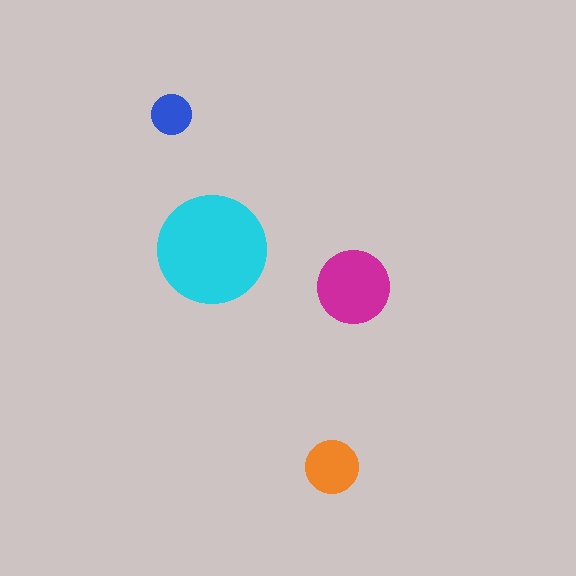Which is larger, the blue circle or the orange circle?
The orange one.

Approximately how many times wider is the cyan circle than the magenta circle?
About 1.5 times wider.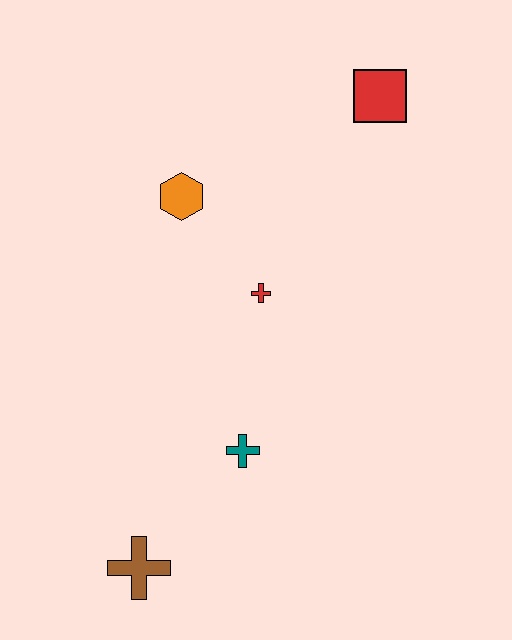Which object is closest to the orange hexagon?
The red cross is closest to the orange hexagon.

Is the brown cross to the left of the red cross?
Yes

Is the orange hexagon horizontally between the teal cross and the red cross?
No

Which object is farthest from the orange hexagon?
The brown cross is farthest from the orange hexagon.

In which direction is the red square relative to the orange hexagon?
The red square is to the right of the orange hexagon.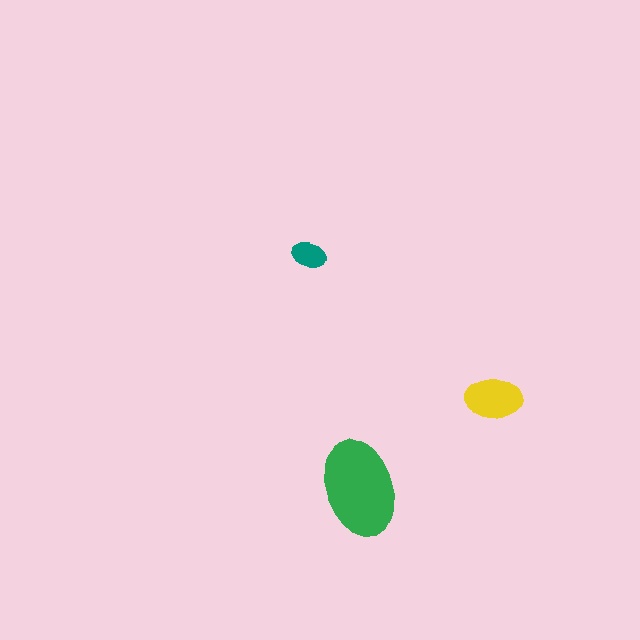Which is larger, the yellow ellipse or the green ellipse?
The green one.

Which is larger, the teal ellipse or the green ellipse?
The green one.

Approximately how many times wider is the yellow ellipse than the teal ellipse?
About 1.5 times wider.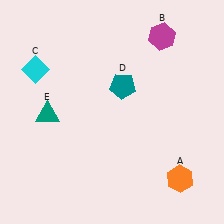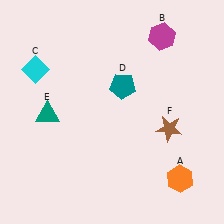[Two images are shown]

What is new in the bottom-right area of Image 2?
A brown star (F) was added in the bottom-right area of Image 2.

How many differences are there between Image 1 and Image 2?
There is 1 difference between the two images.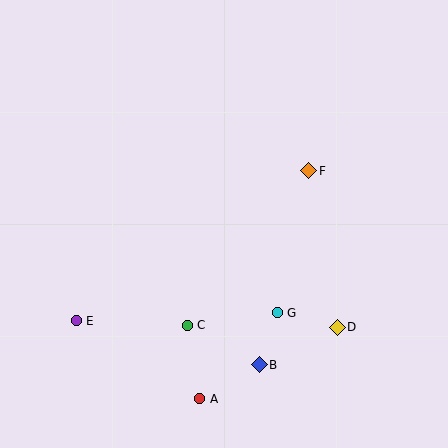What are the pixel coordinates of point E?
Point E is at (76, 321).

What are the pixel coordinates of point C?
Point C is at (187, 325).